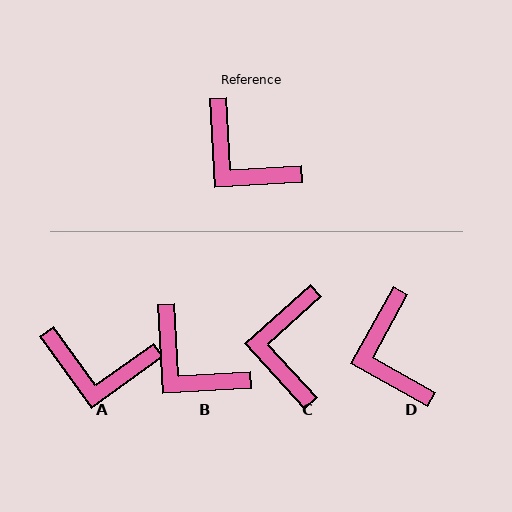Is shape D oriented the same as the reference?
No, it is off by about 32 degrees.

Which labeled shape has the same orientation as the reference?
B.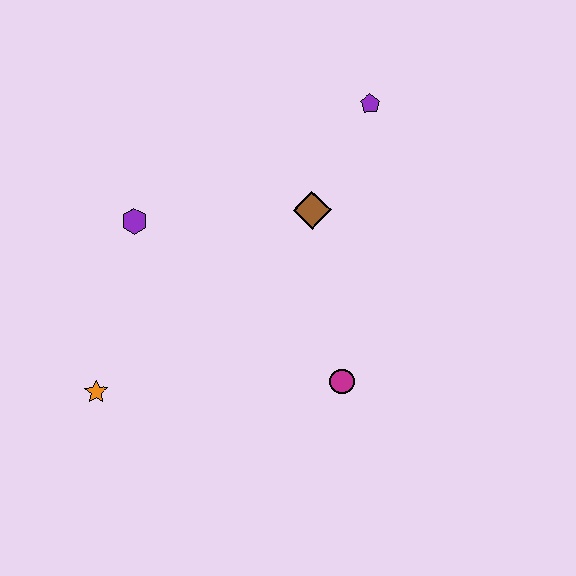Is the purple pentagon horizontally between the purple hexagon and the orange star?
No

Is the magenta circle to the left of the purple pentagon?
Yes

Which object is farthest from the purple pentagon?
The orange star is farthest from the purple pentagon.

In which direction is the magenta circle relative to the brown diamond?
The magenta circle is below the brown diamond.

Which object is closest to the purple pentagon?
The brown diamond is closest to the purple pentagon.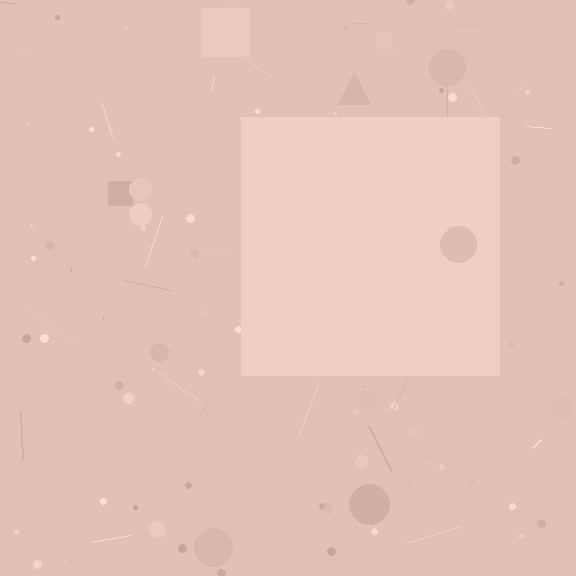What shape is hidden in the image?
A square is hidden in the image.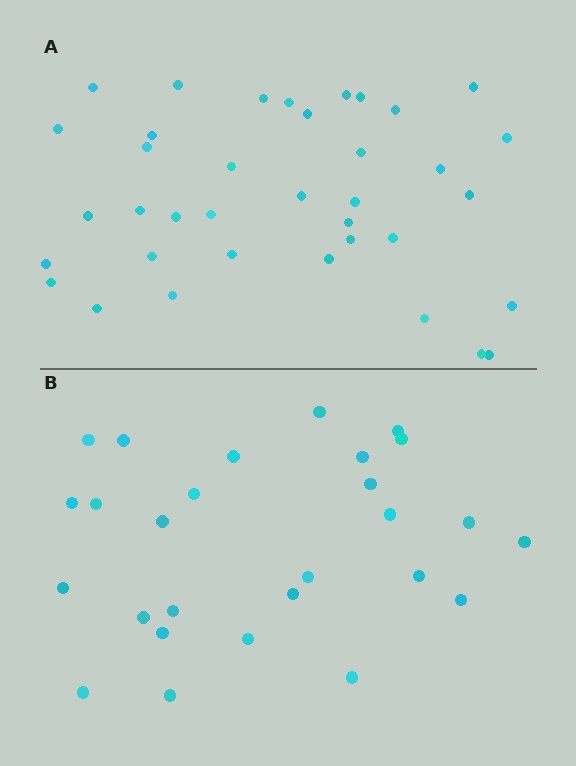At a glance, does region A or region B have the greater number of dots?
Region A (the top region) has more dots.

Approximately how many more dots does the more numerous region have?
Region A has roughly 10 or so more dots than region B.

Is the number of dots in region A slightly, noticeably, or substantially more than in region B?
Region A has noticeably more, but not dramatically so. The ratio is roughly 1.4 to 1.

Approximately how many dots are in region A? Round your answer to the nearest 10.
About 40 dots. (The exact count is 37, which rounds to 40.)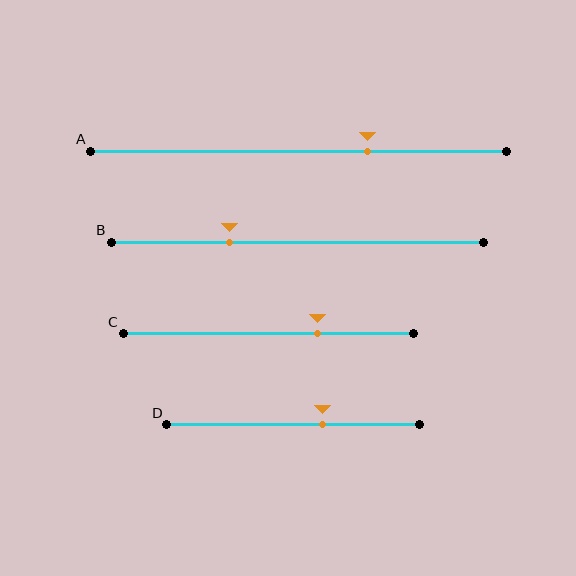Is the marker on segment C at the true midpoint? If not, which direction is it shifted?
No, the marker on segment C is shifted to the right by about 17% of the segment length.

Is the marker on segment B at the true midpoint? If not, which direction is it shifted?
No, the marker on segment B is shifted to the left by about 18% of the segment length.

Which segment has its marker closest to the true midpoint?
Segment D has its marker closest to the true midpoint.